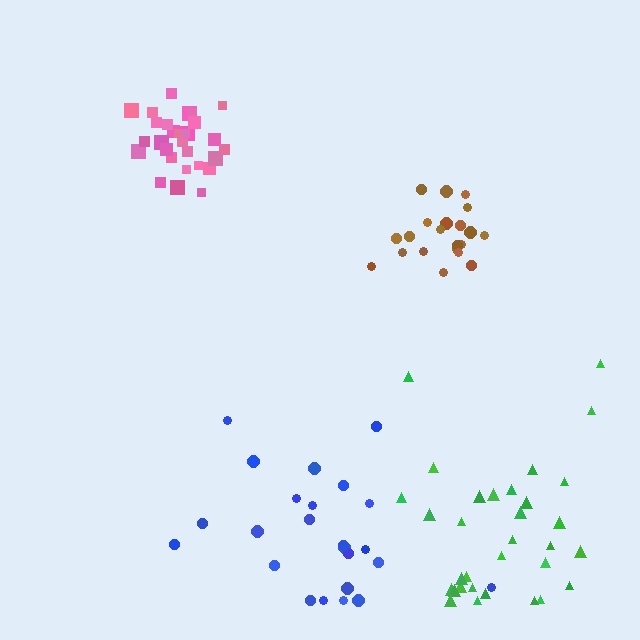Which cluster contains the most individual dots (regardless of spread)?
Green (32).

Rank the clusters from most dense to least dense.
pink, brown, green, blue.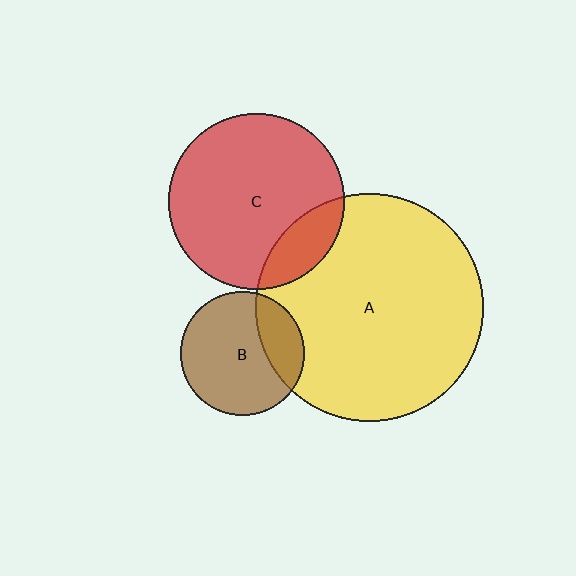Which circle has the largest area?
Circle A (yellow).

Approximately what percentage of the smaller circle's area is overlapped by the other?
Approximately 15%.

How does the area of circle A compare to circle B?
Approximately 3.4 times.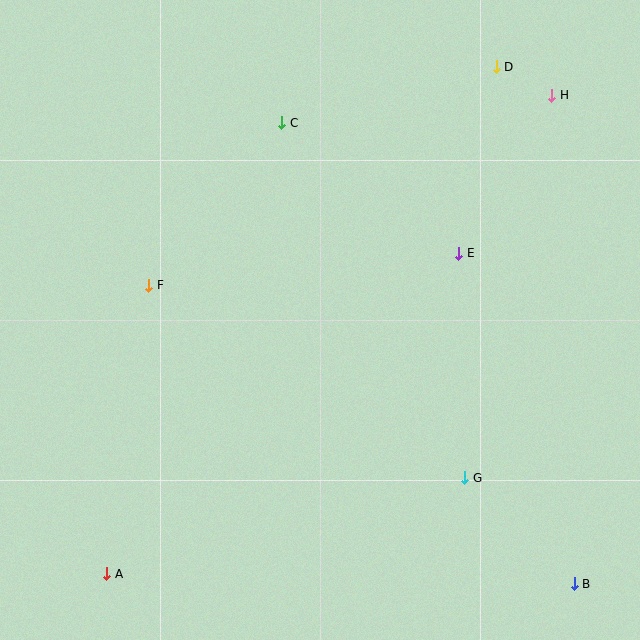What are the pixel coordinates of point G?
Point G is at (465, 478).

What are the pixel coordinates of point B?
Point B is at (574, 584).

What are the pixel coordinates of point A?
Point A is at (107, 574).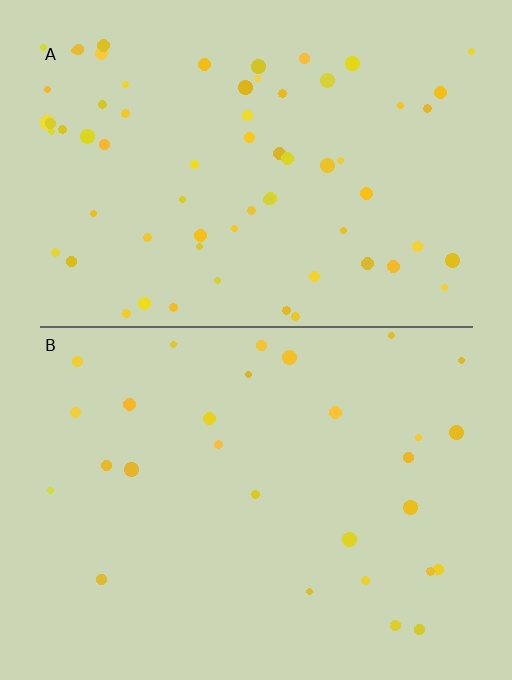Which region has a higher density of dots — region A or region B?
A (the top).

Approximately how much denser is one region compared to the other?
Approximately 2.3× — region A over region B.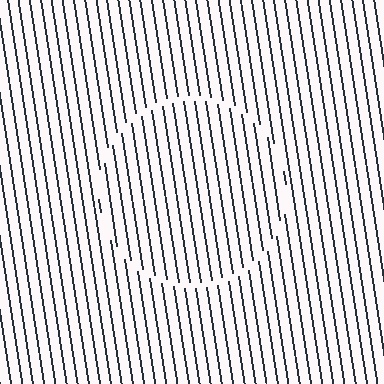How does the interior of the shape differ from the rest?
The interior of the shape contains the same grating, shifted by half a period — the contour is defined by the phase discontinuity where line-ends from the inner and outer gratings abut.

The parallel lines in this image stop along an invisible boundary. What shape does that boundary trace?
An illusory circle. The interior of the shape contains the same grating, shifted by half a period — the contour is defined by the phase discontinuity where line-ends from the inner and outer gratings abut.